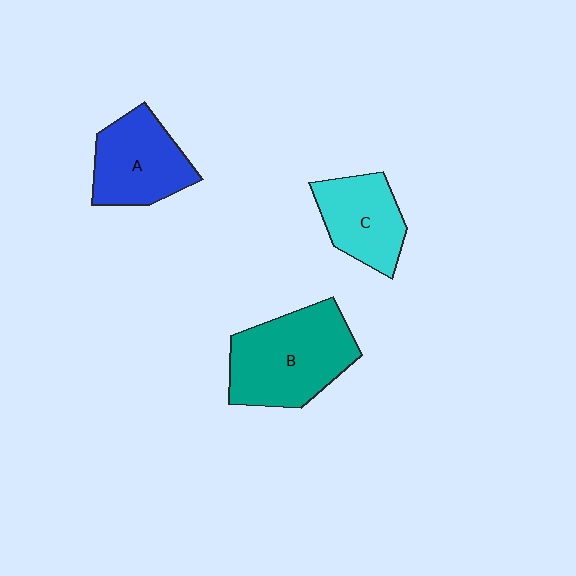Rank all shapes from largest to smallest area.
From largest to smallest: B (teal), A (blue), C (cyan).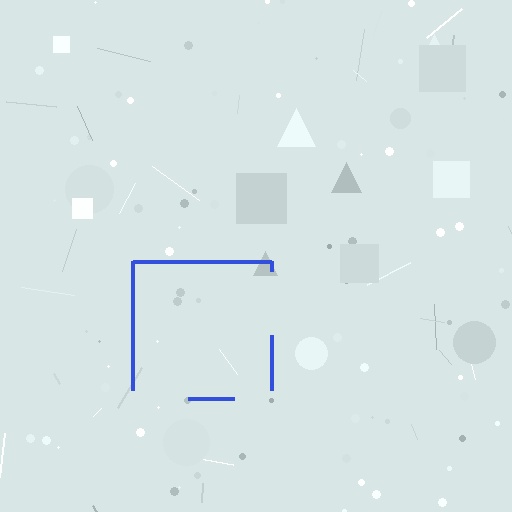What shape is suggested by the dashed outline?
The dashed outline suggests a square.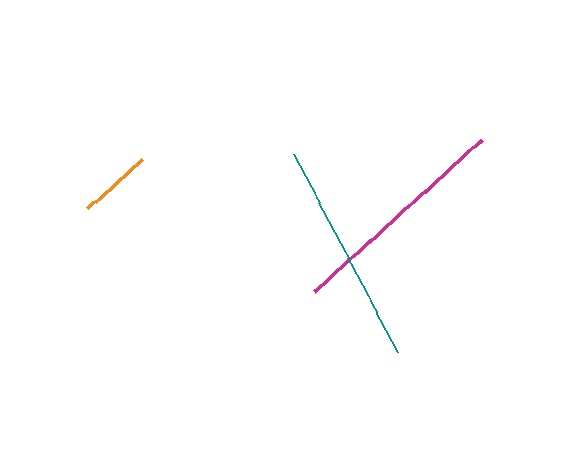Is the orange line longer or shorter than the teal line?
The teal line is longer than the orange line.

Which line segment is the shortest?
The orange line is the shortest at approximately 74 pixels.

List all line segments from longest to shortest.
From longest to shortest: magenta, teal, orange.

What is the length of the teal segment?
The teal segment is approximately 223 pixels long.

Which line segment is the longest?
The magenta line is the longest at approximately 226 pixels.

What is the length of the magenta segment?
The magenta segment is approximately 226 pixels long.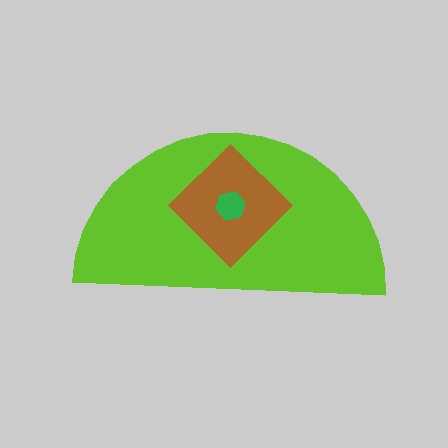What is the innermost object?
The green hexagon.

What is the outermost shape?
The lime semicircle.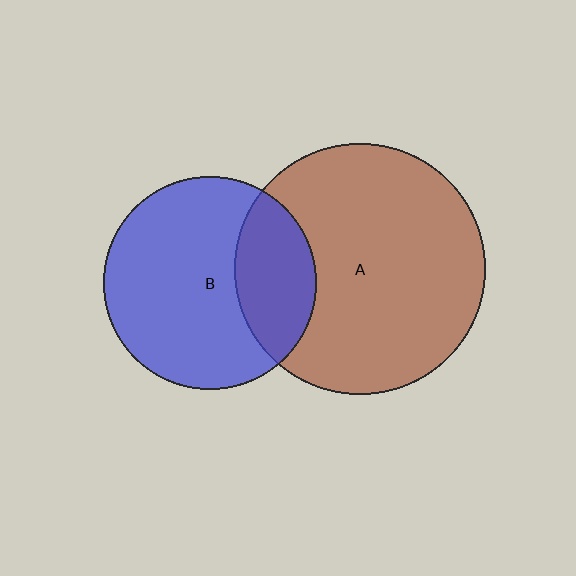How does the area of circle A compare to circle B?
Approximately 1.4 times.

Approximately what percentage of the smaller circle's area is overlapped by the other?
Approximately 30%.